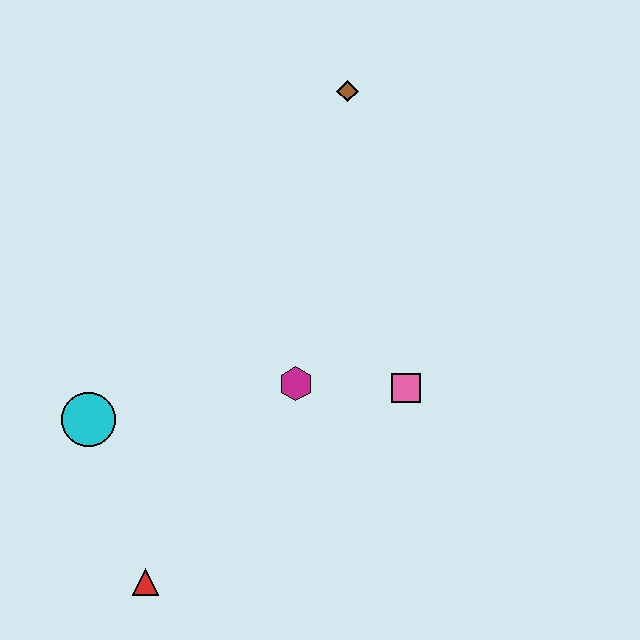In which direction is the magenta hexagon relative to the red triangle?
The magenta hexagon is above the red triangle.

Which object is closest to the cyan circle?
The red triangle is closest to the cyan circle.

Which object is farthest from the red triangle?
The brown diamond is farthest from the red triangle.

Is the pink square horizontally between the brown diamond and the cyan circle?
No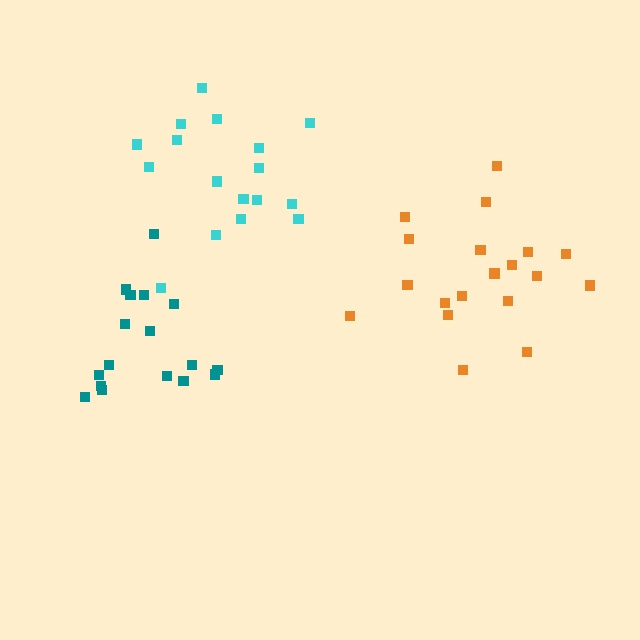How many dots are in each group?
Group 1: 17 dots, Group 2: 17 dots, Group 3: 19 dots (53 total).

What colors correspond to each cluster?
The clusters are colored: teal, cyan, orange.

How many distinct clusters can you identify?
There are 3 distinct clusters.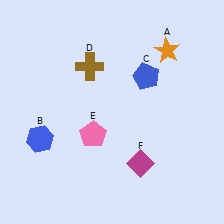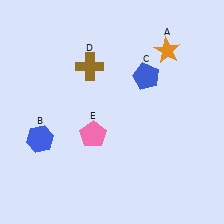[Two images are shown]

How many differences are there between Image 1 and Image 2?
There is 1 difference between the two images.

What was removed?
The magenta diamond (F) was removed in Image 2.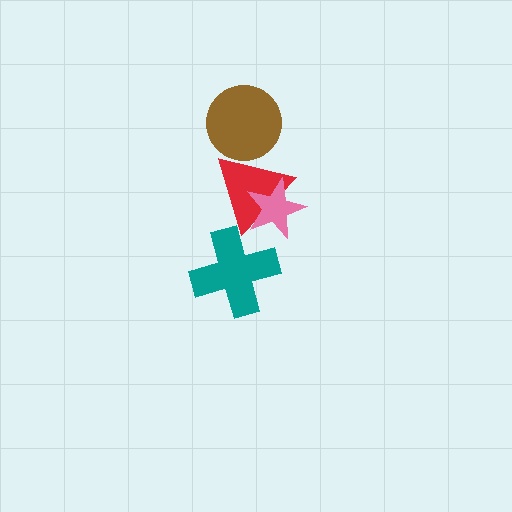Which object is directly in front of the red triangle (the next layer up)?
The pink star is directly in front of the red triangle.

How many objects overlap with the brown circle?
1 object overlaps with the brown circle.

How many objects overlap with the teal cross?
0 objects overlap with the teal cross.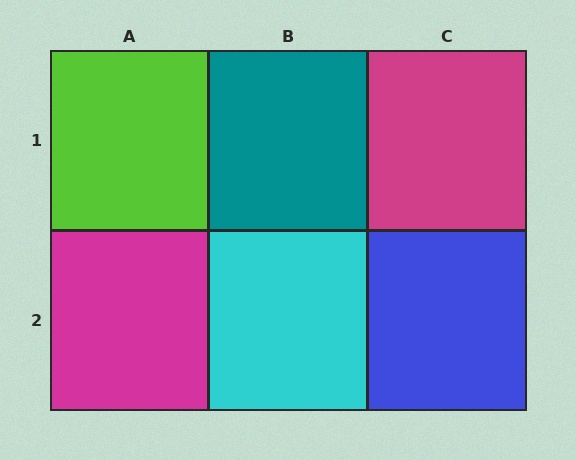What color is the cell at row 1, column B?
Teal.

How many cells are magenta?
2 cells are magenta.